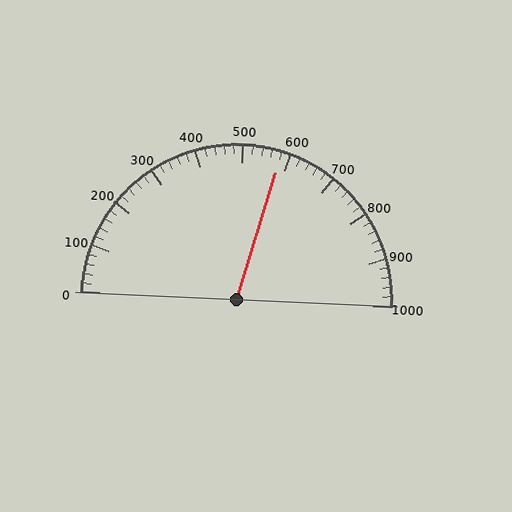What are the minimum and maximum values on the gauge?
The gauge ranges from 0 to 1000.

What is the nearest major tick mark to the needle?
The nearest major tick mark is 600.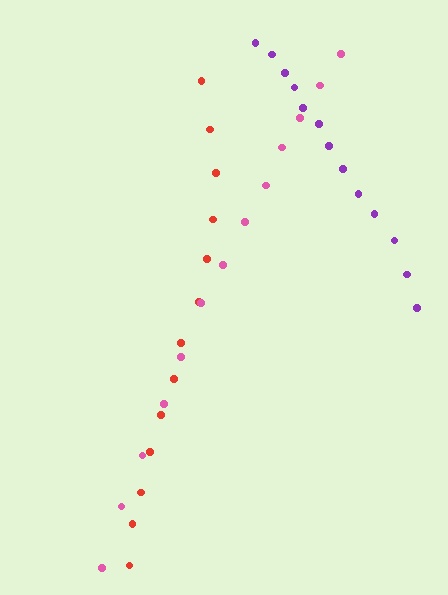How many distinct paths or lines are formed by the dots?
There are 3 distinct paths.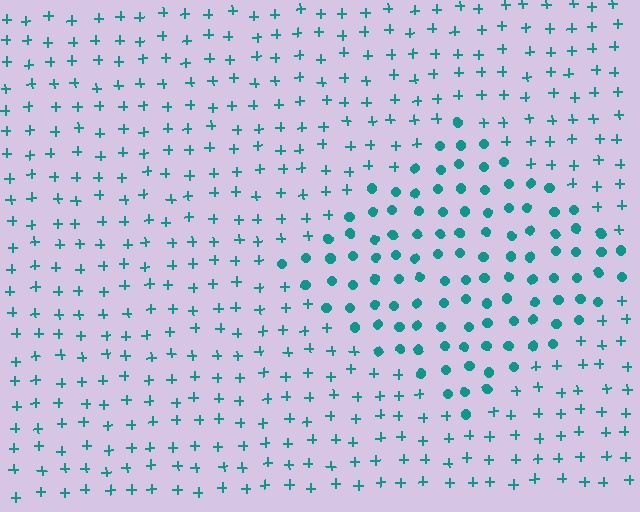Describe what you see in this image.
The image is filled with small teal elements arranged in a uniform grid. A diamond-shaped region contains circles, while the surrounding area contains plus signs. The boundary is defined purely by the change in element shape.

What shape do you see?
I see a diamond.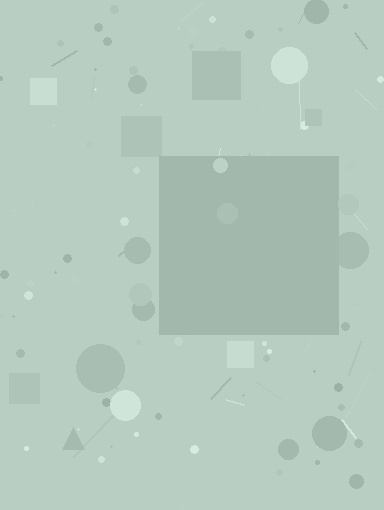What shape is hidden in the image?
A square is hidden in the image.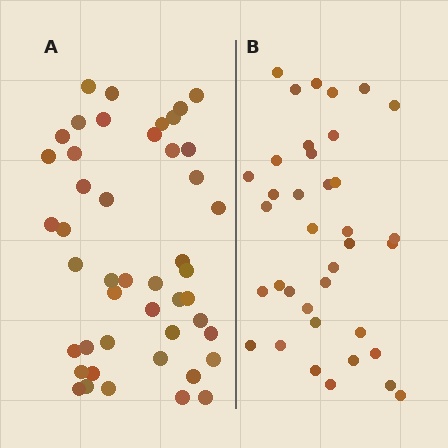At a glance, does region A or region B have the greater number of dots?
Region A (the left region) has more dots.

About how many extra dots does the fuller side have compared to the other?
Region A has roughly 8 or so more dots than region B.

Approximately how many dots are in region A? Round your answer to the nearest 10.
About 50 dots. (The exact count is 46, which rounds to 50.)